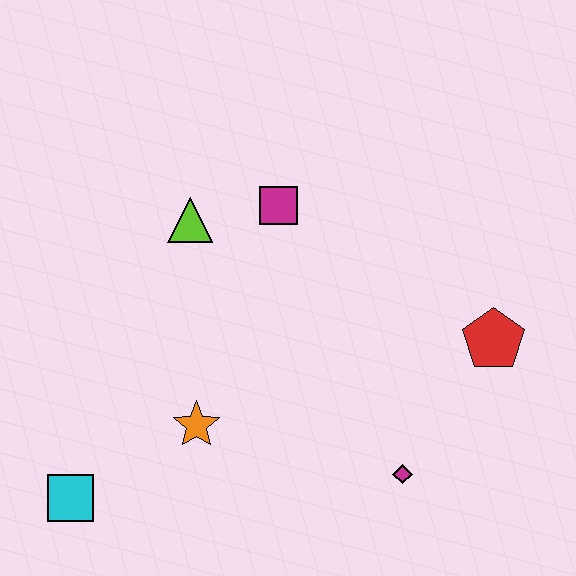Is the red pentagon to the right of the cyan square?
Yes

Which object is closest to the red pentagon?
The magenta diamond is closest to the red pentagon.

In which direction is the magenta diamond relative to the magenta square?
The magenta diamond is below the magenta square.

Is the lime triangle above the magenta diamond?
Yes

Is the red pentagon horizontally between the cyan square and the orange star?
No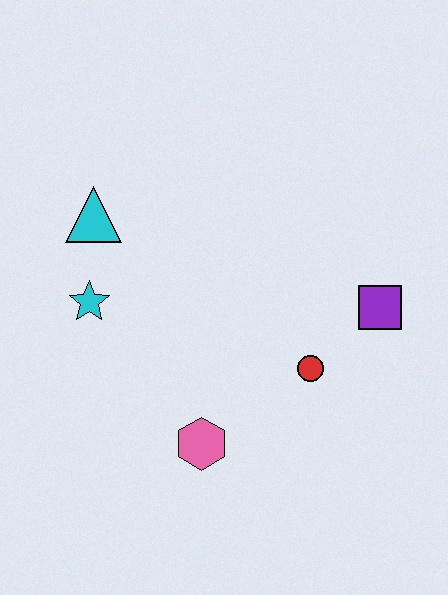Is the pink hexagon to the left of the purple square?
Yes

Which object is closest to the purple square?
The red circle is closest to the purple square.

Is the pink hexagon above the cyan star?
No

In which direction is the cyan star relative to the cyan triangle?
The cyan star is below the cyan triangle.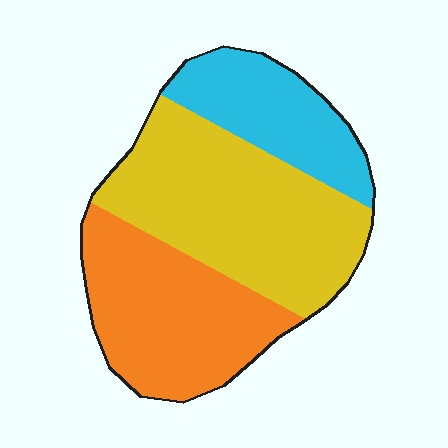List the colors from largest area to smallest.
From largest to smallest: yellow, orange, cyan.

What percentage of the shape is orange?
Orange covers around 35% of the shape.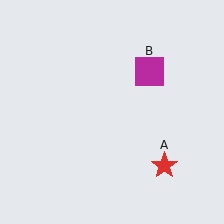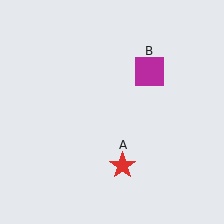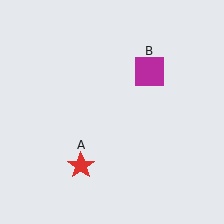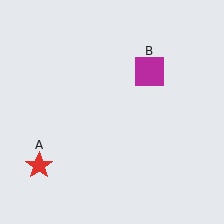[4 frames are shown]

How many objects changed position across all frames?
1 object changed position: red star (object A).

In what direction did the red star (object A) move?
The red star (object A) moved left.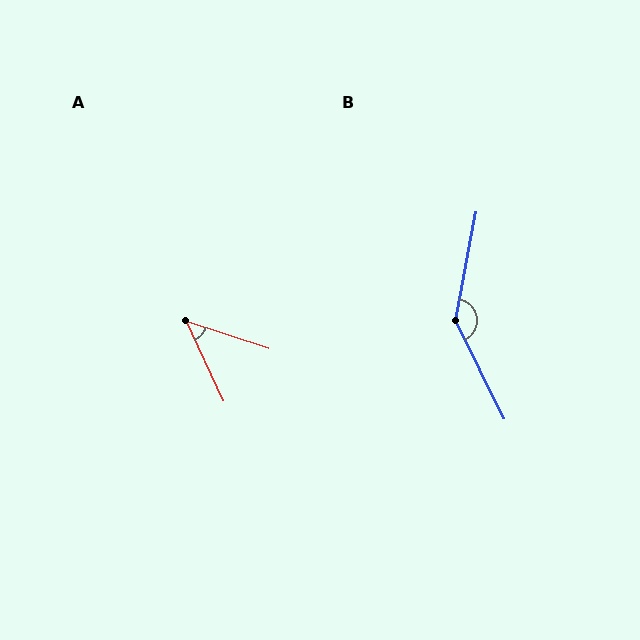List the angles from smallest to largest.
A (47°), B (143°).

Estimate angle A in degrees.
Approximately 47 degrees.